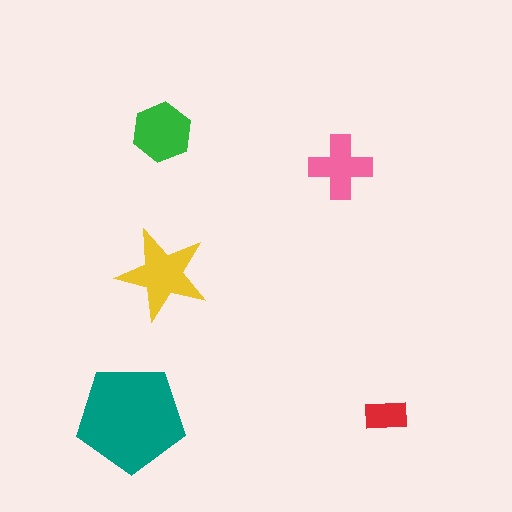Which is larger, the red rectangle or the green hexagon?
The green hexagon.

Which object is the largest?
The teal pentagon.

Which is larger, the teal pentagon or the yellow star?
The teal pentagon.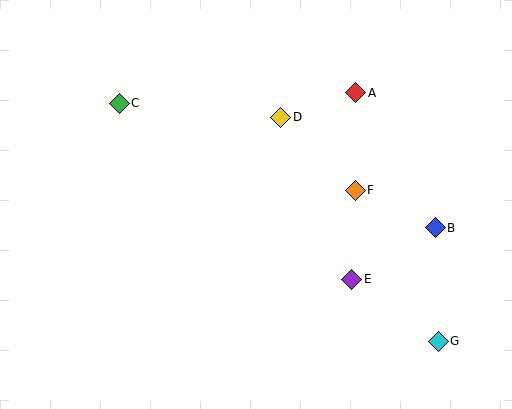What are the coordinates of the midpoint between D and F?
The midpoint between D and F is at (318, 154).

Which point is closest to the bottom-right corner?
Point G is closest to the bottom-right corner.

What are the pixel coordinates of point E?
Point E is at (352, 279).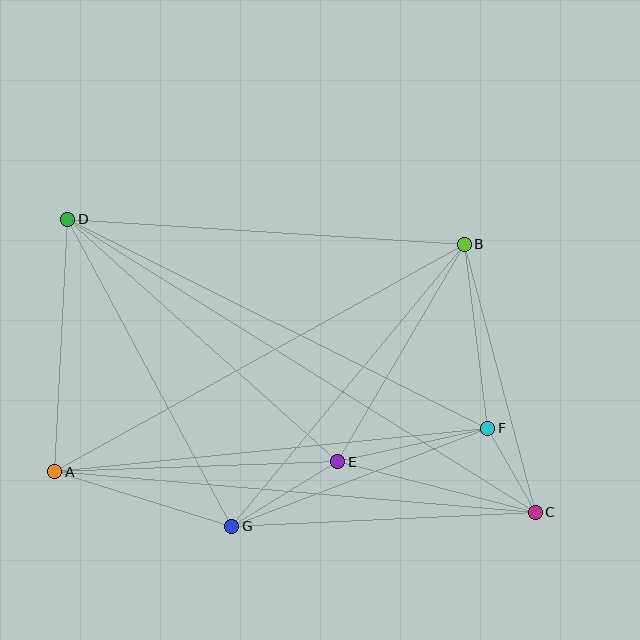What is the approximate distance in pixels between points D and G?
The distance between D and G is approximately 348 pixels.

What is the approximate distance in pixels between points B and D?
The distance between B and D is approximately 397 pixels.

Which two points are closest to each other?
Points C and F are closest to each other.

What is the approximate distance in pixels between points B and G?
The distance between B and G is approximately 365 pixels.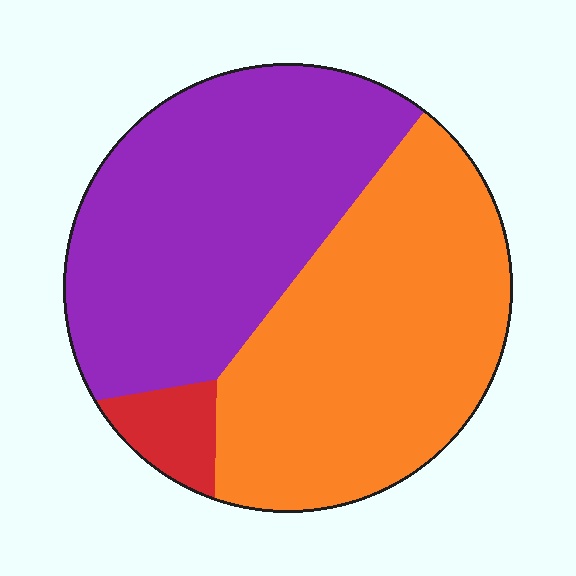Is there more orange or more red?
Orange.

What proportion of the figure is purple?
Purple covers roughly 45% of the figure.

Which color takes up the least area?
Red, at roughly 5%.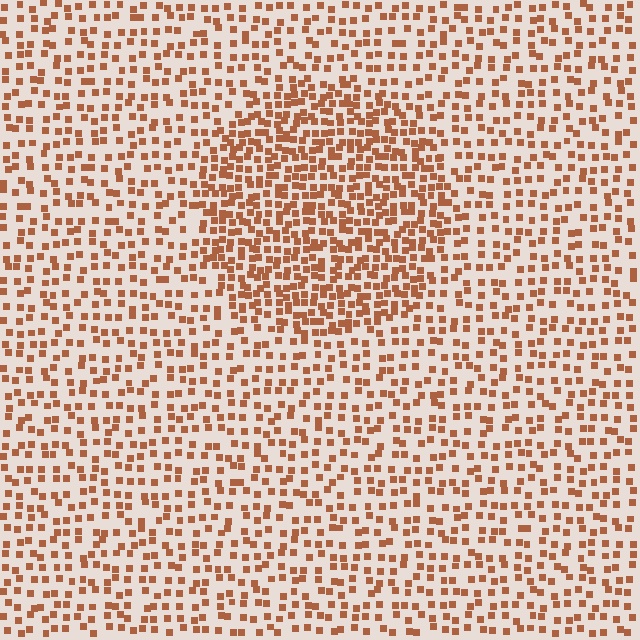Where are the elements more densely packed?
The elements are more densely packed inside the circle boundary.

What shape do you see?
I see a circle.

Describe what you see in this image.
The image contains small brown elements arranged at two different densities. A circle-shaped region is visible where the elements are more densely packed than the surrounding area.